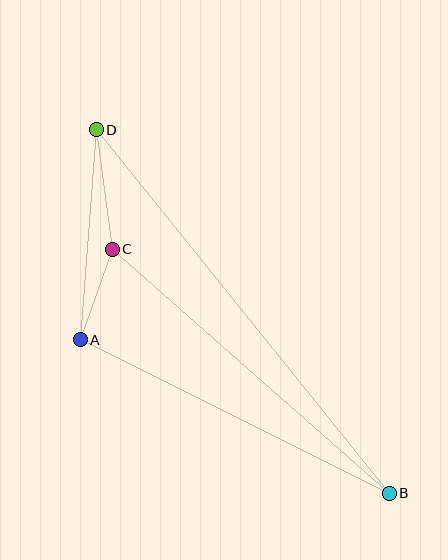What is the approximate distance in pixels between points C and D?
The distance between C and D is approximately 121 pixels.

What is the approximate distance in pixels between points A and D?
The distance between A and D is approximately 210 pixels.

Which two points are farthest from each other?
Points B and D are farthest from each other.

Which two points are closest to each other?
Points A and C are closest to each other.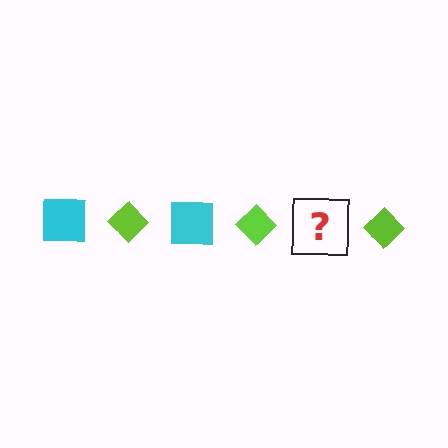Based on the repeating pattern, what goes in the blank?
The blank should be a cyan square.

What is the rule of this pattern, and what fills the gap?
The rule is that the pattern alternates between cyan square and lime diamond. The gap should be filled with a cyan square.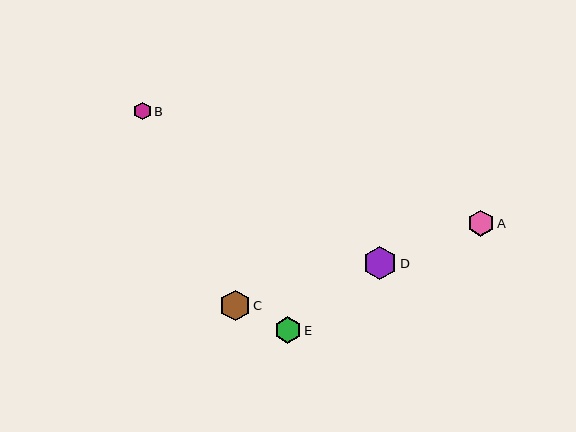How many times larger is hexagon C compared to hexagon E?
Hexagon C is approximately 1.1 times the size of hexagon E.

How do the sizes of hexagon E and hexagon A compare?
Hexagon E and hexagon A are approximately the same size.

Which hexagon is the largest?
Hexagon D is the largest with a size of approximately 34 pixels.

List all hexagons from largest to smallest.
From largest to smallest: D, C, E, A, B.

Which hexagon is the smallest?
Hexagon B is the smallest with a size of approximately 18 pixels.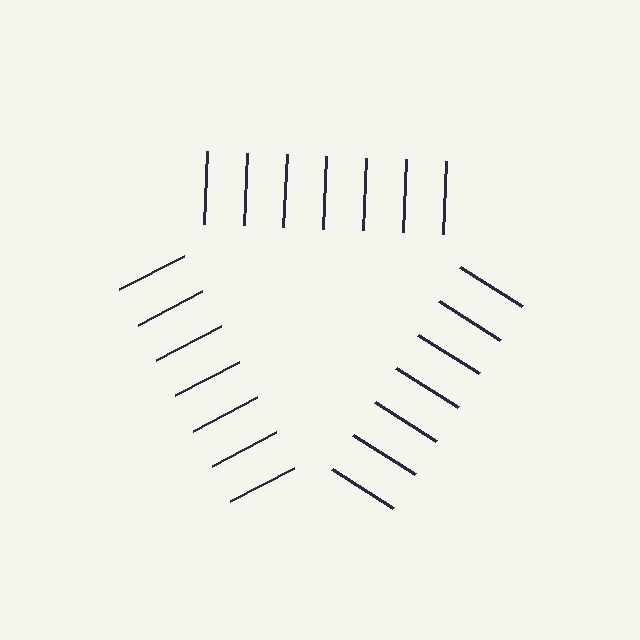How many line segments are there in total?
21 — 7 along each of the 3 edges.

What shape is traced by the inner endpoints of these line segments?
An illusory triangle — the line segments terminate on its edges but no continuous stroke is drawn.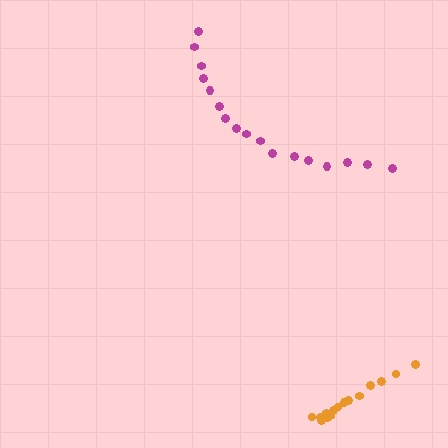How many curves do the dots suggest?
There are 2 distinct paths.